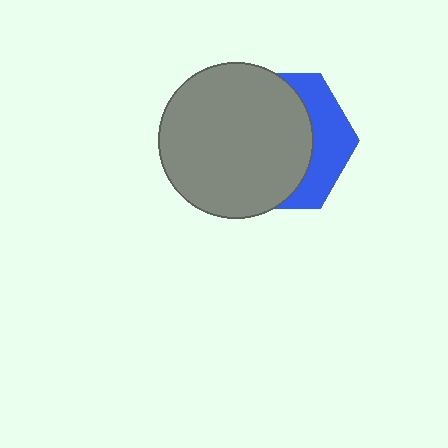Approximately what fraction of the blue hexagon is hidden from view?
Roughly 68% of the blue hexagon is hidden behind the gray circle.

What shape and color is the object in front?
The object in front is a gray circle.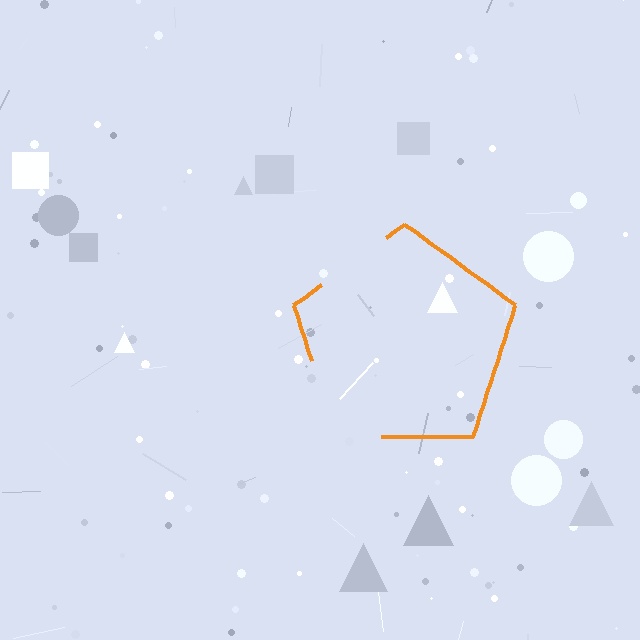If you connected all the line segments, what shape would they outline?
They would outline a pentagon.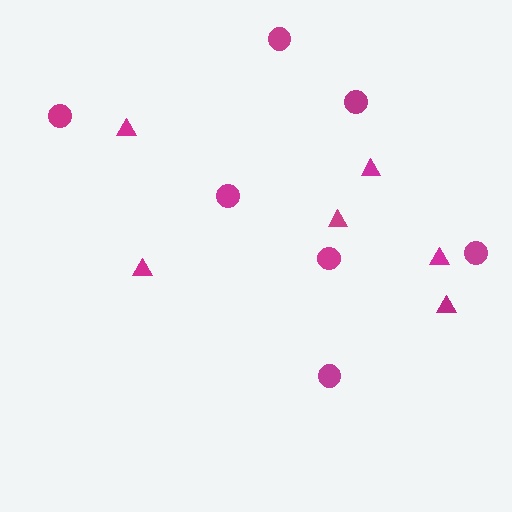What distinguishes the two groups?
There are 2 groups: one group of triangles (6) and one group of circles (7).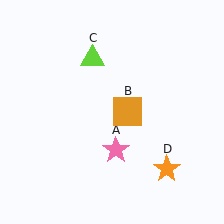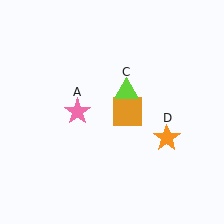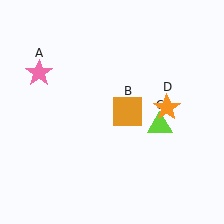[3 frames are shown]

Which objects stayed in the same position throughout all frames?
Orange square (object B) remained stationary.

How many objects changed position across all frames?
3 objects changed position: pink star (object A), lime triangle (object C), orange star (object D).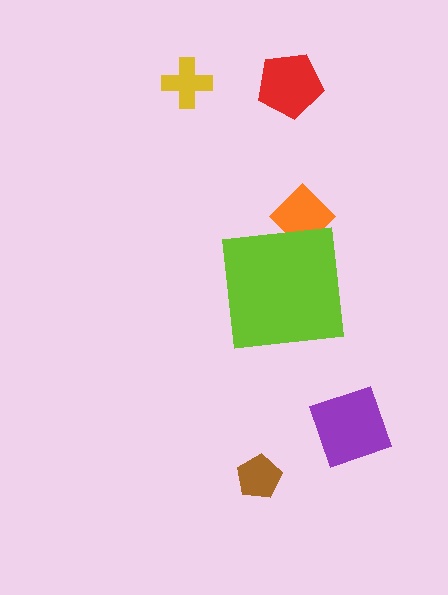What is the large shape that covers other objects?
A lime square.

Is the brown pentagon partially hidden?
No, the brown pentagon is fully visible.